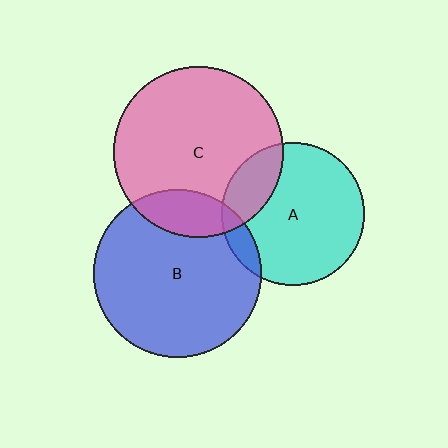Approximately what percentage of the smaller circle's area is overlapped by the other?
Approximately 15%.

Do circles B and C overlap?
Yes.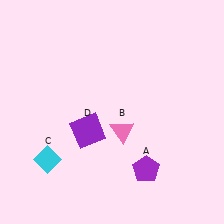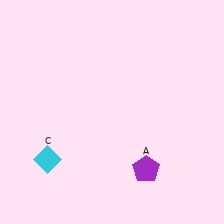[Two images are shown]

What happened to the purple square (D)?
The purple square (D) was removed in Image 2. It was in the bottom-left area of Image 1.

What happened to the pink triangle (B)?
The pink triangle (B) was removed in Image 2. It was in the bottom-right area of Image 1.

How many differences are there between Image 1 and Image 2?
There are 2 differences between the two images.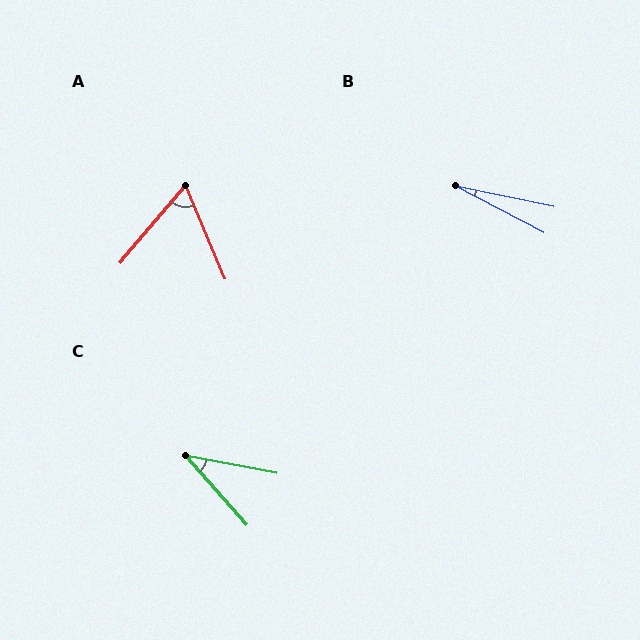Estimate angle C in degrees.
Approximately 37 degrees.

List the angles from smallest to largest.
B (16°), C (37°), A (63°).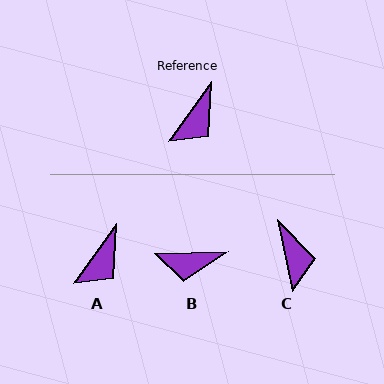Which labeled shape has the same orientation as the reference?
A.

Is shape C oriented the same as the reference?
No, it is off by about 48 degrees.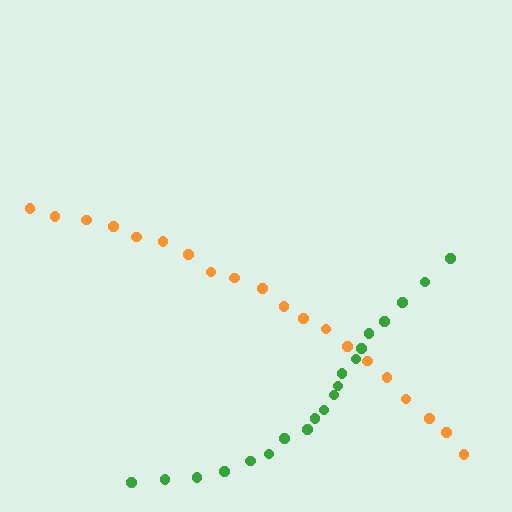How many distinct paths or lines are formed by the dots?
There are 2 distinct paths.